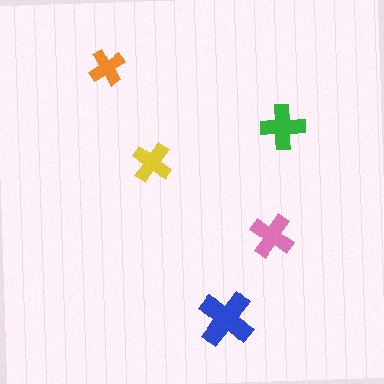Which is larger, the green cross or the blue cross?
The blue one.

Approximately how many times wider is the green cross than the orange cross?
About 1.5 times wider.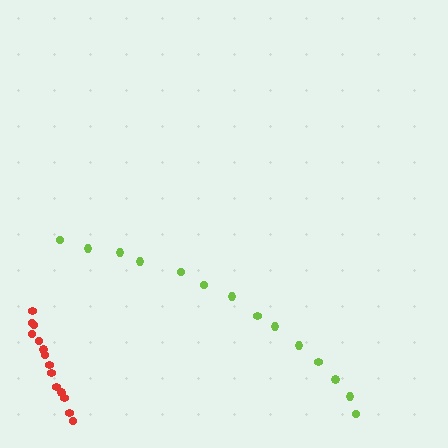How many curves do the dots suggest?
There are 2 distinct paths.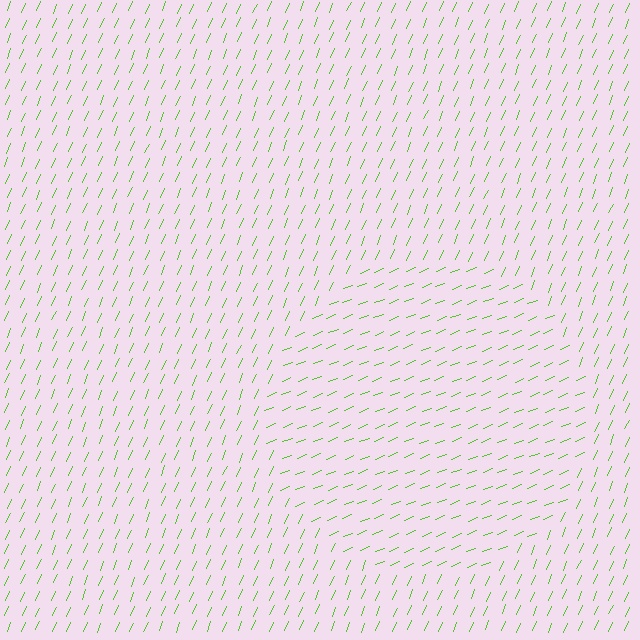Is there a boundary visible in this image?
Yes, there is a texture boundary formed by a change in line orientation.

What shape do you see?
I see a circle.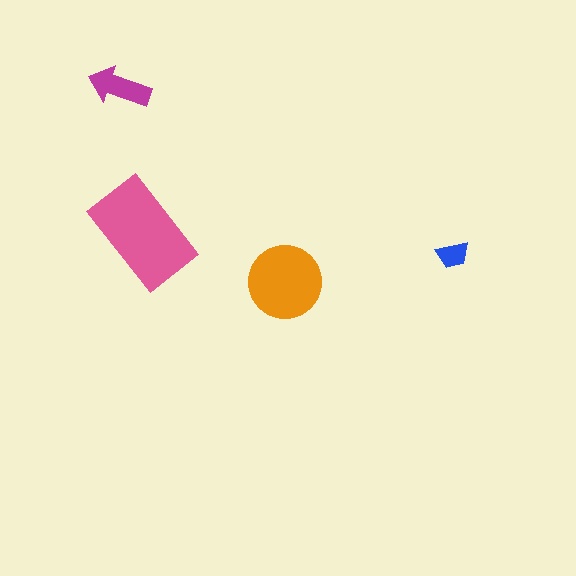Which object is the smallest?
The blue trapezoid.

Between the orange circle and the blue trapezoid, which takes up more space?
The orange circle.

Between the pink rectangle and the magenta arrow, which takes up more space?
The pink rectangle.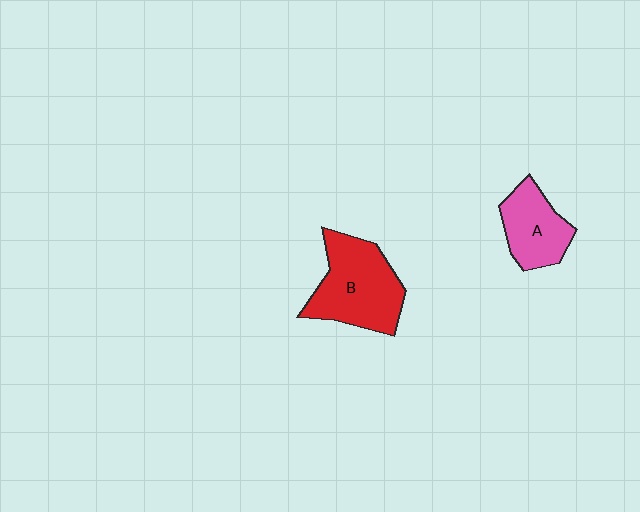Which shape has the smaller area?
Shape A (pink).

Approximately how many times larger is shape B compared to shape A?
Approximately 1.5 times.